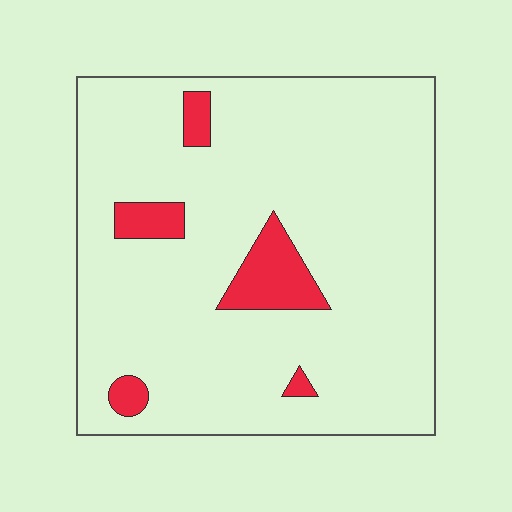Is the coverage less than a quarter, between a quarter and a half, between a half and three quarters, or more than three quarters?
Less than a quarter.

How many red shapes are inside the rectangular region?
5.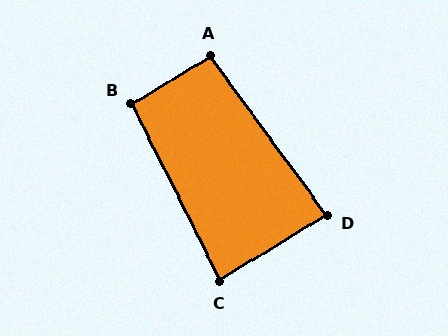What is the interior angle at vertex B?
Approximately 94 degrees (approximately right).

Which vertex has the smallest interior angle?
C, at approximately 85 degrees.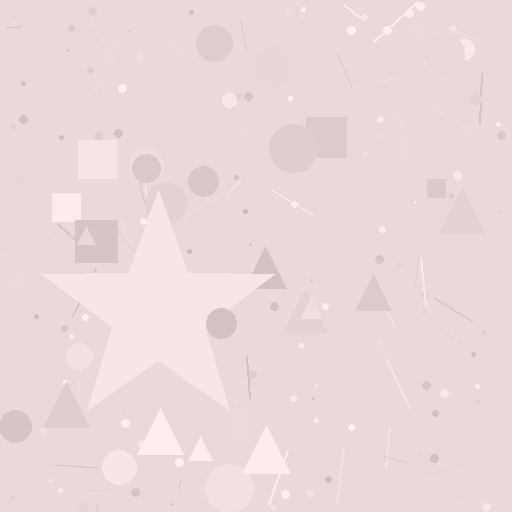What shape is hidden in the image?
A star is hidden in the image.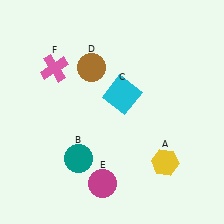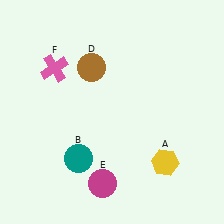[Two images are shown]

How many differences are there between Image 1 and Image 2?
There is 1 difference between the two images.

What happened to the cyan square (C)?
The cyan square (C) was removed in Image 2. It was in the top-right area of Image 1.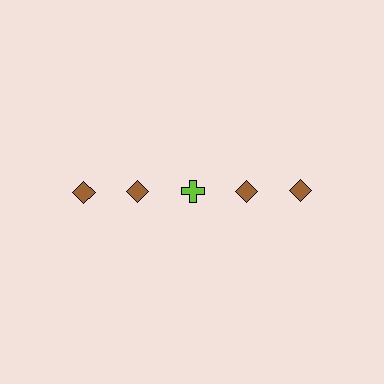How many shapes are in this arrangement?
There are 5 shapes arranged in a grid pattern.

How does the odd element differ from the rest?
It differs in both color (lime instead of brown) and shape (cross instead of diamond).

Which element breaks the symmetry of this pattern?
The lime cross in the top row, center column breaks the symmetry. All other shapes are brown diamonds.